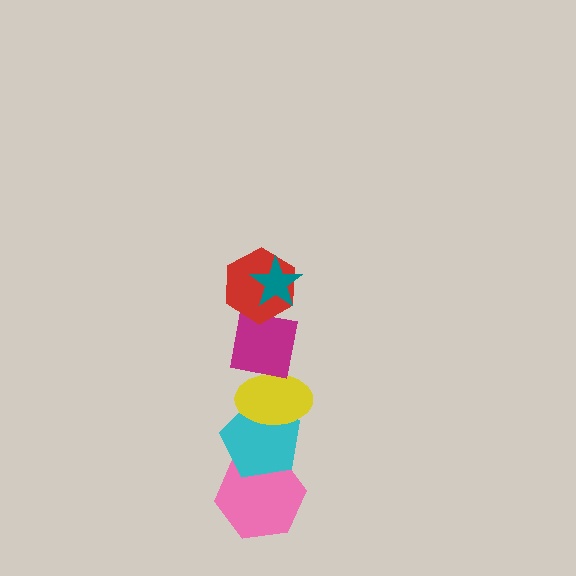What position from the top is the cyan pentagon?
The cyan pentagon is 5th from the top.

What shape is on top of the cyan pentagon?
The yellow ellipse is on top of the cyan pentagon.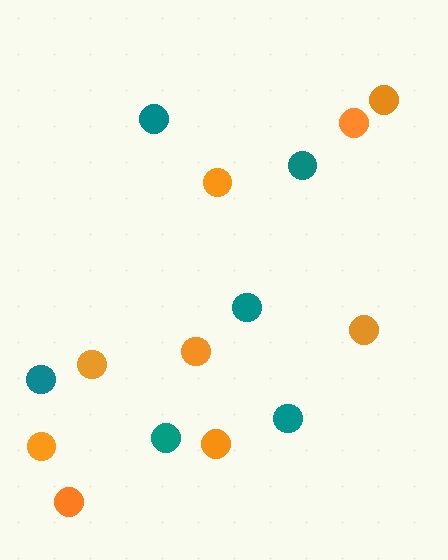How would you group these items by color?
There are 2 groups: one group of teal circles (6) and one group of orange circles (9).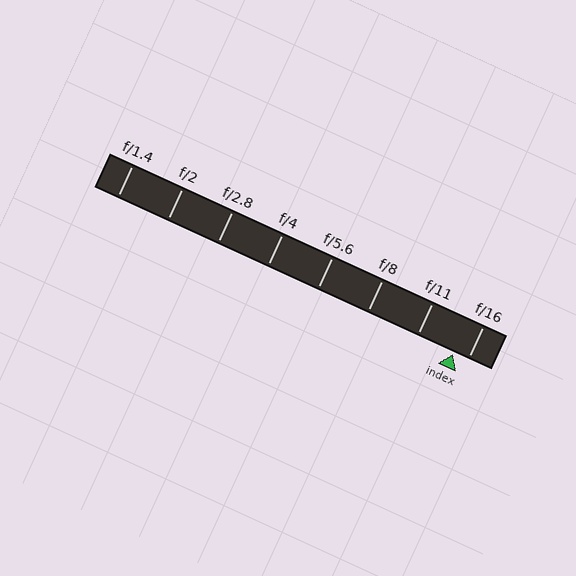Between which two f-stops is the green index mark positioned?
The index mark is between f/11 and f/16.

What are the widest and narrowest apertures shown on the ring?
The widest aperture shown is f/1.4 and the narrowest is f/16.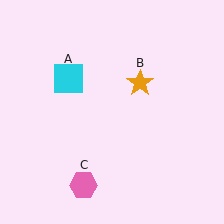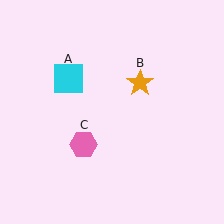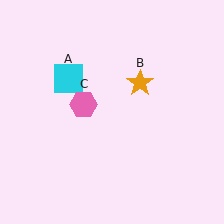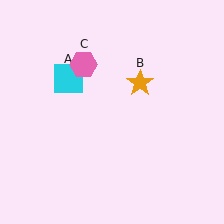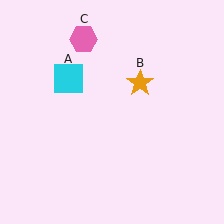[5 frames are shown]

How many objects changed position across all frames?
1 object changed position: pink hexagon (object C).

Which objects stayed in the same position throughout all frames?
Cyan square (object A) and orange star (object B) remained stationary.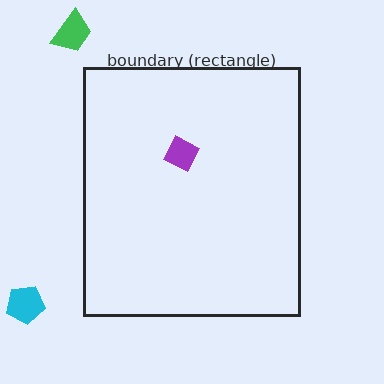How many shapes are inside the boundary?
1 inside, 2 outside.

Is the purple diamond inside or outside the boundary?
Inside.